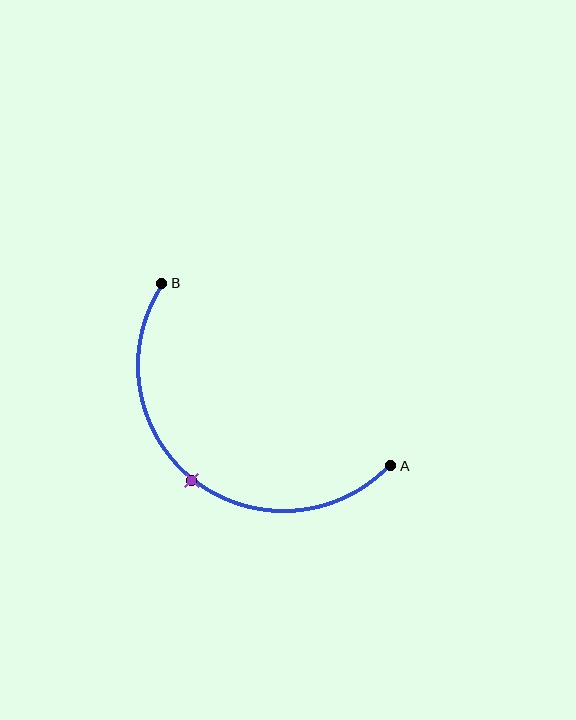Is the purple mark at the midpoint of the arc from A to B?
Yes. The purple mark lies on the arc at equal arc-length from both A and B — it is the arc midpoint.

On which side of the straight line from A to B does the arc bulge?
The arc bulges below and to the left of the straight line connecting A and B.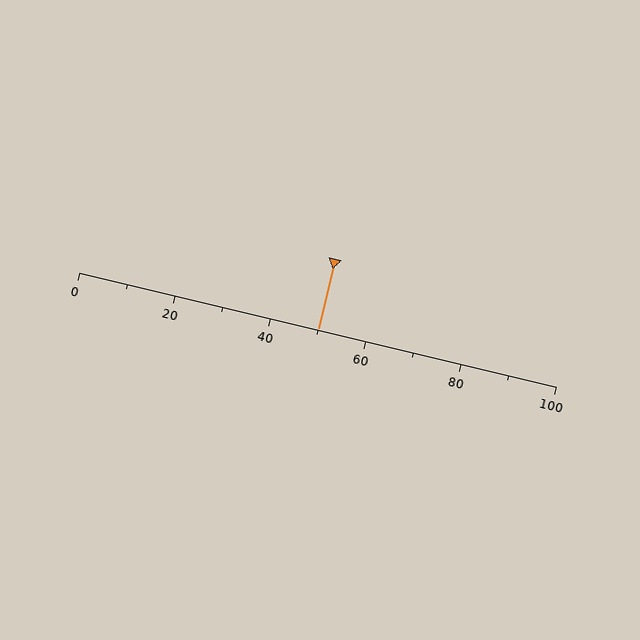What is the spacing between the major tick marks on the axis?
The major ticks are spaced 20 apart.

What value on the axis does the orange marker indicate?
The marker indicates approximately 50.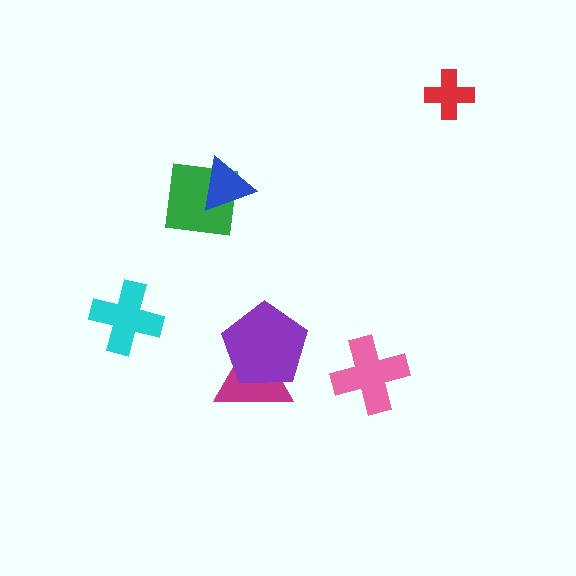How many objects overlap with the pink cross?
0 objects overlap with the pink cross.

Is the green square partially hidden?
Yes, it is partially covered by another shape.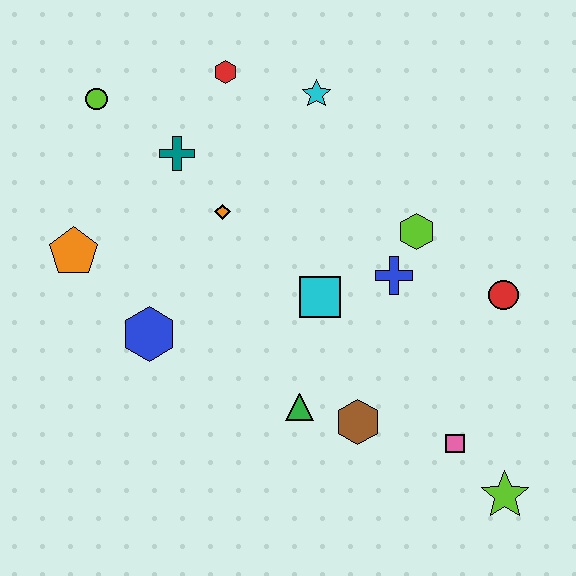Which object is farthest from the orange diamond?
The lime star is farthest from the orange diamond.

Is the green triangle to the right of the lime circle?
Yes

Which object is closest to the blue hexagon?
The orange pentagon is closest to the blue hexagon.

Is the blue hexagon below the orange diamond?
Yes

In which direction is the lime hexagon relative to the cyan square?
The lime hexagon is to the right of the cyan square.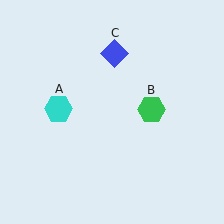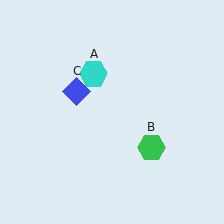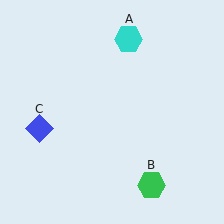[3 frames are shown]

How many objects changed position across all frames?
3 objects changed position: cyan hexagon (object A), green hexagon (object B), blue diamond (object C).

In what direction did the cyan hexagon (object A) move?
The cyan hexagon (object A) moved up and to the right.